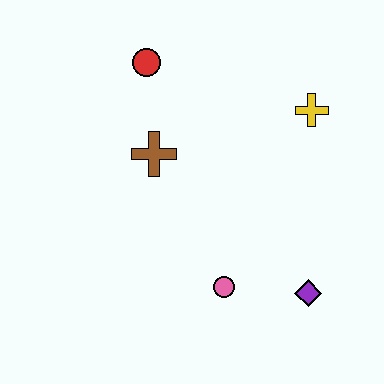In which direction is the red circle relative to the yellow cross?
The red circle is to the left of the yellow cross.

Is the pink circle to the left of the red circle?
No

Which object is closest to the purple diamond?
The pink circle is closest to the purple diamond.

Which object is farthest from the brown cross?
The purple diamond is farthest from the brown cross.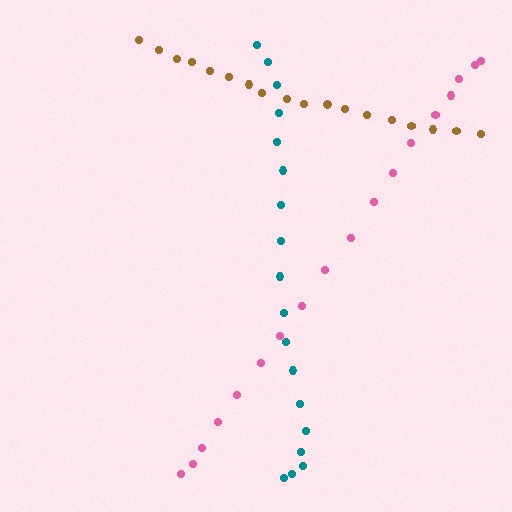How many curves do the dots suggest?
There are 3 distinct paths.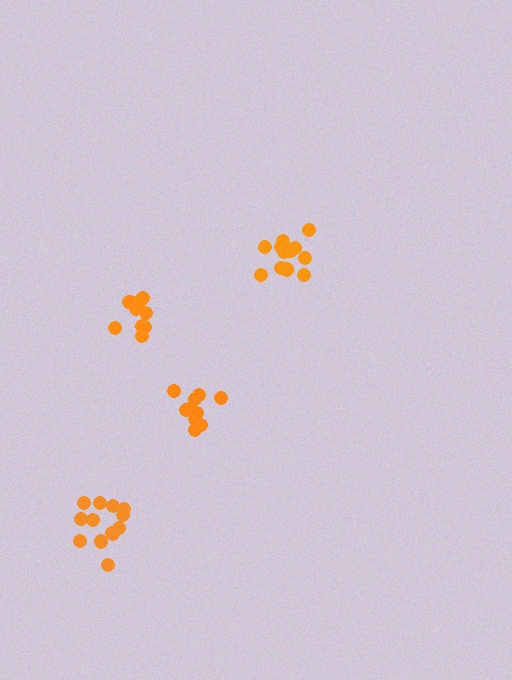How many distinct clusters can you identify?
There are 4 distinct clusters.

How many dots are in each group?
Group 1: 13 dots, Group 2: 9 dots, Group 3: 13 dots, Group 4: 10 dots (45 total).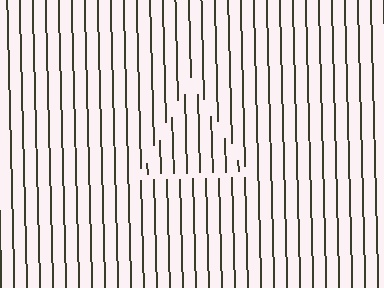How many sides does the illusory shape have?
3 sides — the line-ends trace a triangle.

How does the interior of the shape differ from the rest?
The interior of the shape contains the same grating, shifted by half a period — the contour is defined by the phase discontinuity where line-ends from the inner and outer gratings abut.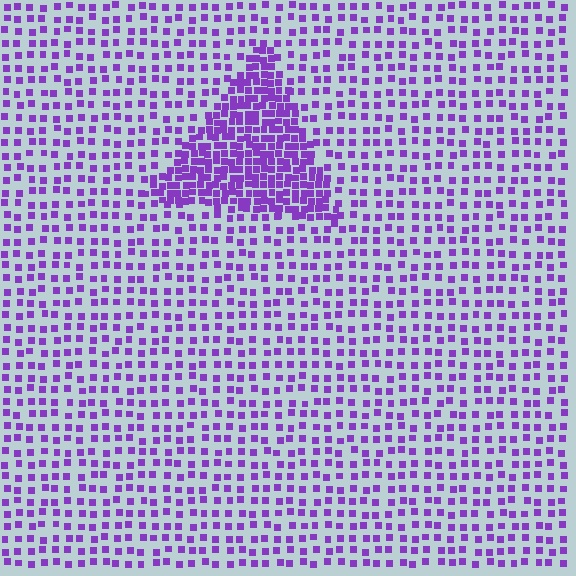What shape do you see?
I see a triangle.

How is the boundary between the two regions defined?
The boundary is defined by a change in element density (approximately 2.5x ratio). All elements are the same color, size, and shape.